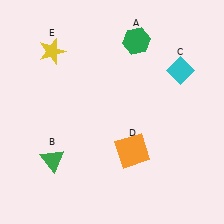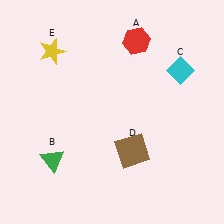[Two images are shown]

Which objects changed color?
A changed from green to red. D changed from orange to brown.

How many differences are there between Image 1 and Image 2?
There are 2 differences between the two images.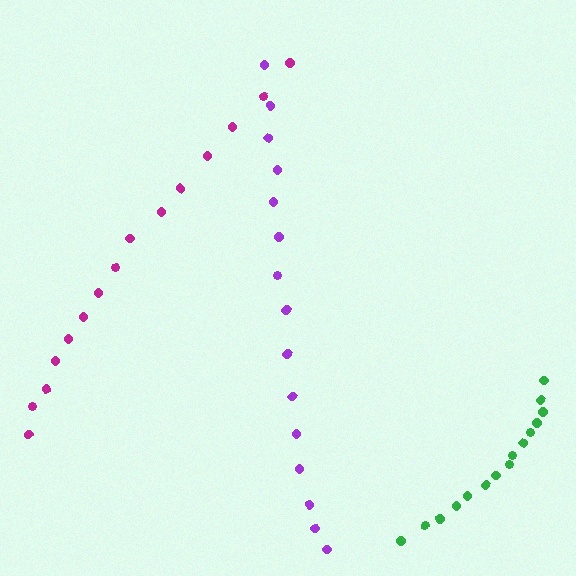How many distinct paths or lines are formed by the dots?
There are 3 distinct paths.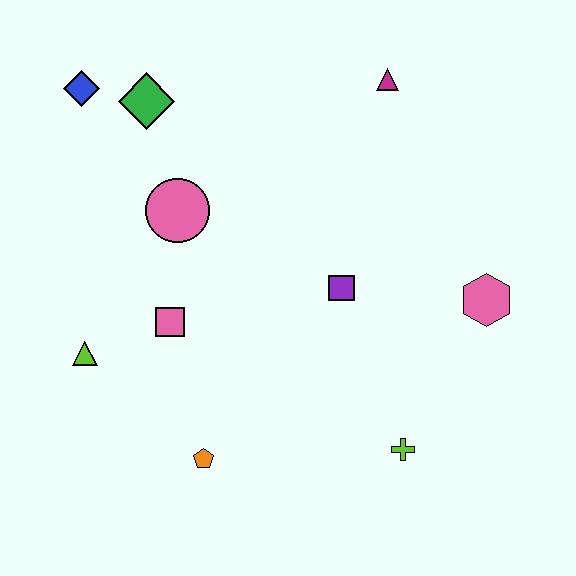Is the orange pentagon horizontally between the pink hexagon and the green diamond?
Yes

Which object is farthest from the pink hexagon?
The blue diamond is farthest from the pink hexagon.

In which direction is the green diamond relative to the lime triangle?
The green diamond is above the lime triangle.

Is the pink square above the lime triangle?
Yes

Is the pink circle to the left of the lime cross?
Yes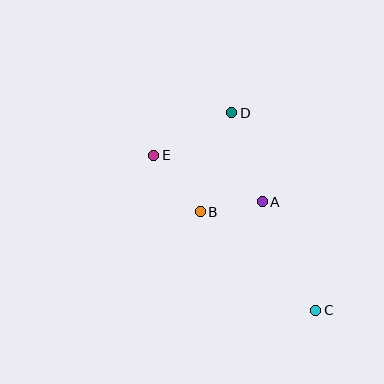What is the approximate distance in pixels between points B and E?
The distance between B and E is approximately 73 pixels.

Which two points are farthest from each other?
Points C and E are farthest from each other.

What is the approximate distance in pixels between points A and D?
The distance between A and D is approximately 94 pixels.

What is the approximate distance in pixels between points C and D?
The distance between C and D is approximately 215 pixels.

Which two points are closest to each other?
Points A and B are closest to each other.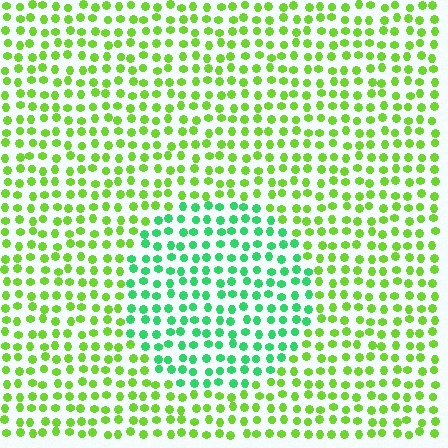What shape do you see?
I see a circle.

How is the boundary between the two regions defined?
The boundary is defined purely by a slight shift in hue (about 43 degrees). Spacing, size, and orientation are identical on both sides.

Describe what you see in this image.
The image is filled with small lime elements in a uniform arrangement. A circle-shaped region is visible where the elements are tinted to a slightly different hue, forming a subtle color boundary.